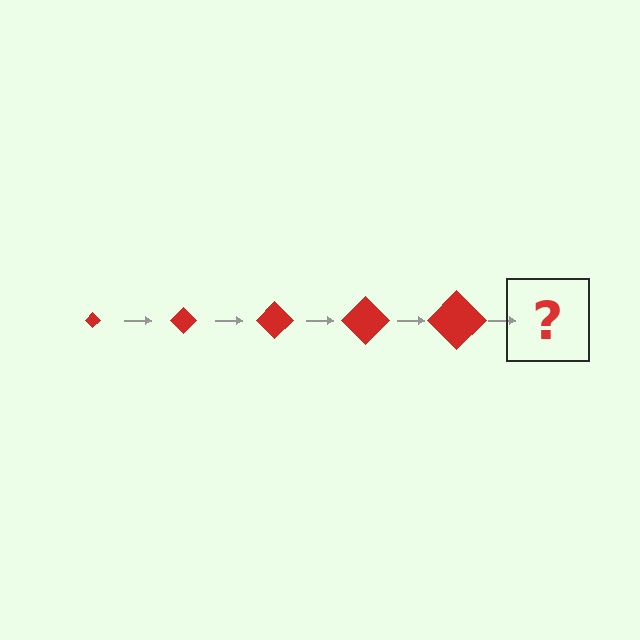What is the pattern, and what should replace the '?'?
The pattern is that the diamond gets progressively larger each step. The '?' should be a red diamond, larger than the previous one.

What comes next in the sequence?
The next element should be a red diamond, larger than the previous one.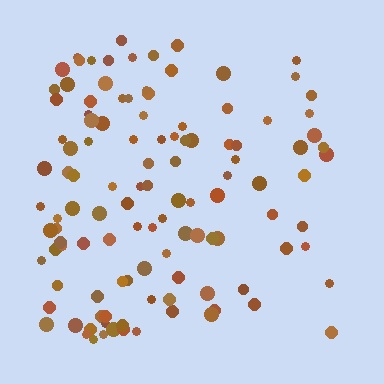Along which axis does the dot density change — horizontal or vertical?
Horizontal.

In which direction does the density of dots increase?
From right to left, with the left side densest.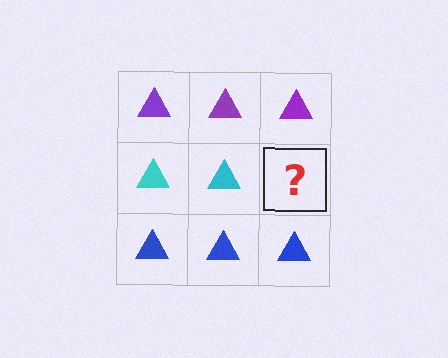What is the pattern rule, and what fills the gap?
The rule is that each row has a consistent color. The gap should be filled with a cyan triangle.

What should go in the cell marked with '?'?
The missing cell should contain a cyan triangle.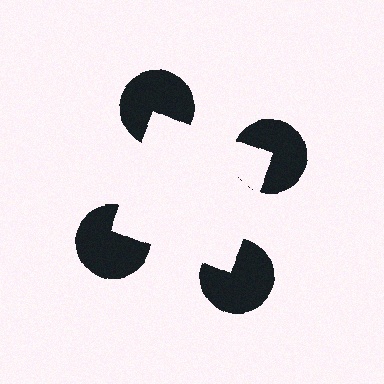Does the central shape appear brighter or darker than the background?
It typically appears slightly brighter than the background, even though no actual brightness change is drawn.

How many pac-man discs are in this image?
There are 4 — one at each vertex of the illusory square.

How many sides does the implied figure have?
4 sides.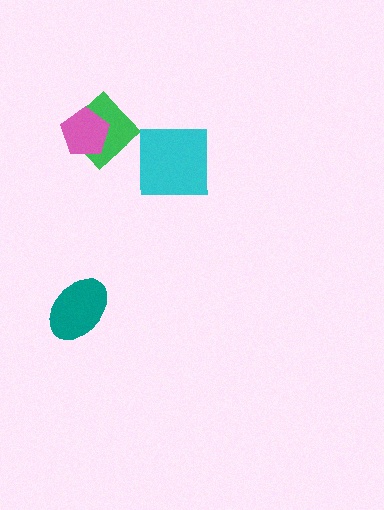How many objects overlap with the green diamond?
1 object overlaps with the green diamond.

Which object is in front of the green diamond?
The pink pentagon is in front of the green diamond.